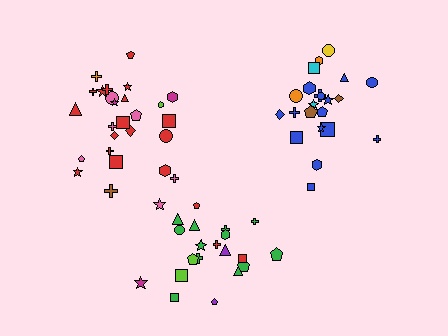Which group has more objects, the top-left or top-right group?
The top-left group.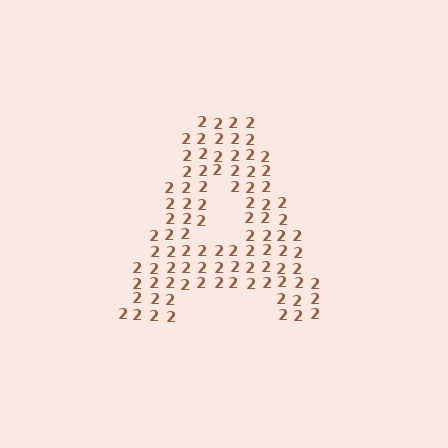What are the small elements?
The small elements are digit 2's.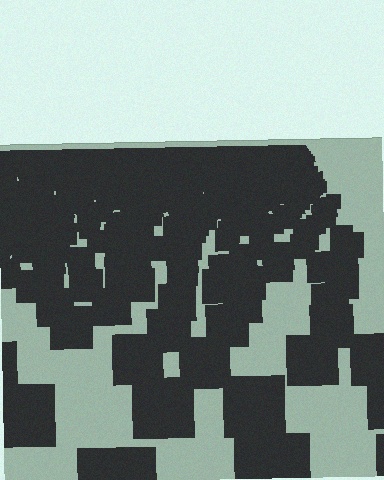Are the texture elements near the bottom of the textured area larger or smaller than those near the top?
Larger. Near the bottom, elements are closer to the viewer and appear at a bigger on-screen size.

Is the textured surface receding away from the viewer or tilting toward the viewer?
The surface is receding away from the viewer. Texture elements get smaller and denser toward the top.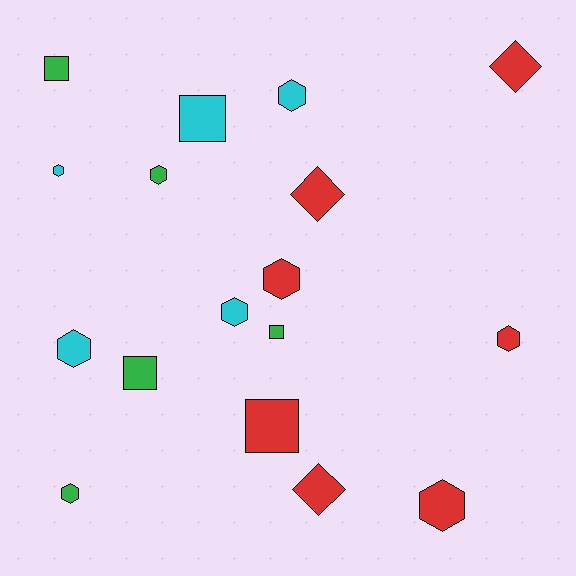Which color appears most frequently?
Red, with 7 objects.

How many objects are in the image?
There are 17 objects.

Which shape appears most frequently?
Hexagon, with 9 objects.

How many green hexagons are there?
There are 2 green hexagons.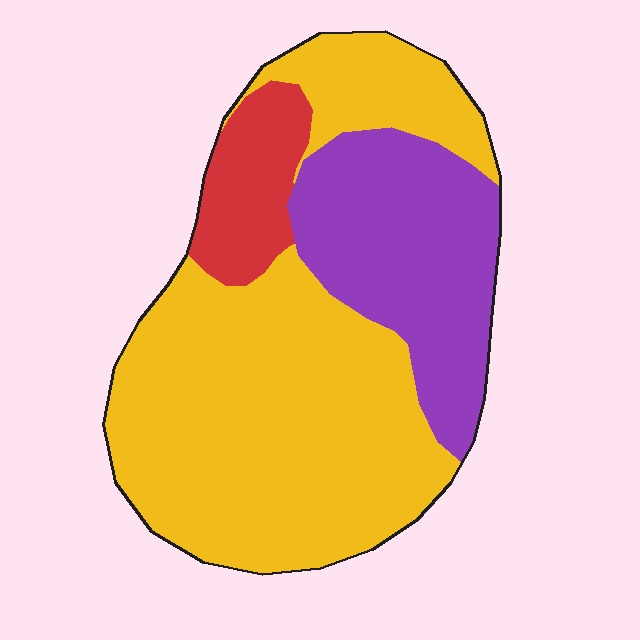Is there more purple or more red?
Purple.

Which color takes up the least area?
Red, at roughly 10%.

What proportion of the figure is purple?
Purple covers about 25% of the figure.